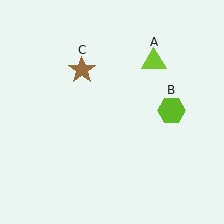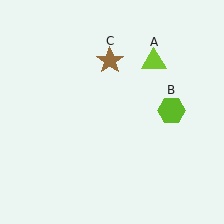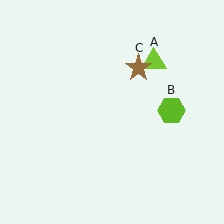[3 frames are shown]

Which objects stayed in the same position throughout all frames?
Lime triangle (object A) and lime hexagon (object B) remained stationary.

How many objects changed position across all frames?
1 object changed position: brown star (object C).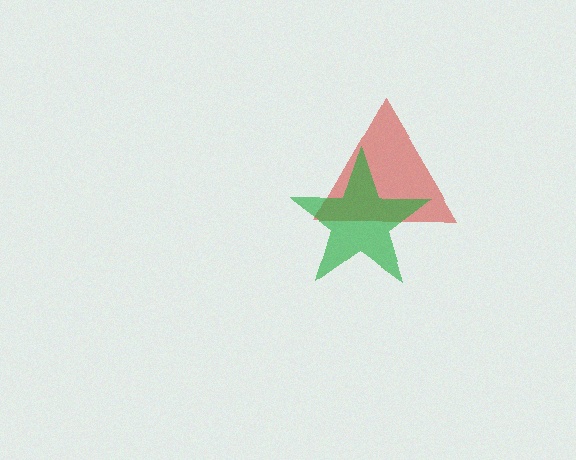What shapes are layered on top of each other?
The layered shapes are: a red triangle, a green star.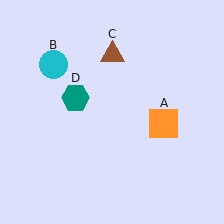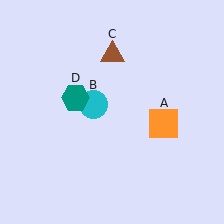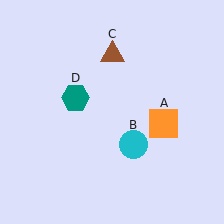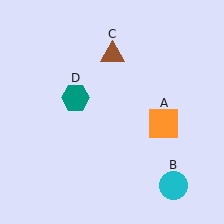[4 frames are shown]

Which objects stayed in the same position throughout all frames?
Orange square (object A) and brown triangle (object C) and teal hexagon (object D) remained stationary.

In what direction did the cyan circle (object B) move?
The cyan circle (object B) moved down and to the right.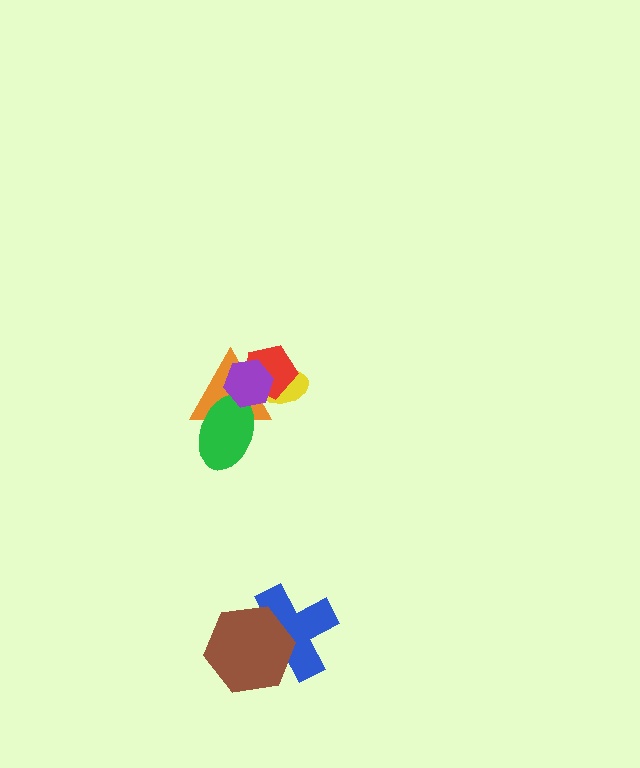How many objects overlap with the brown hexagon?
1 object overlaps with the brown hexagon.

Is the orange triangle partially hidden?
Yes, it is partially covered by another shape.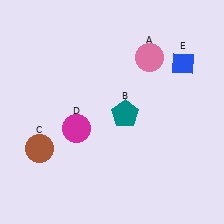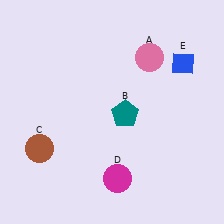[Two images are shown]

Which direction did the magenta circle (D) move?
The magenta circle (D) moved down.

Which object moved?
The magenta circle (D) moved down.